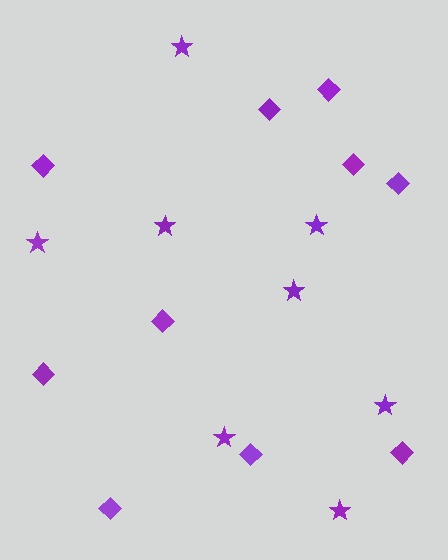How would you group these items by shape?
There are 2 groups: one group of diamonds (10) and one group of stars (8).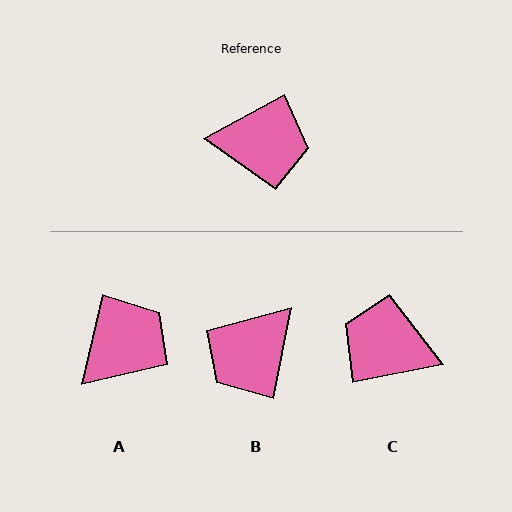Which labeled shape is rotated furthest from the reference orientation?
C, about 162 degrees away.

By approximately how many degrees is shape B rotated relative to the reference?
Approximately 129 degrees clockwise.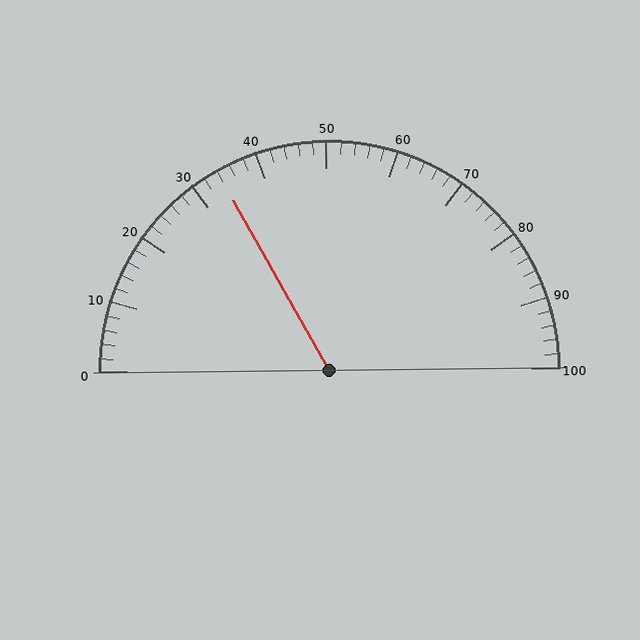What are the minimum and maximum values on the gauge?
The gauge ranges from 0 to 100.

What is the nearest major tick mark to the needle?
The nearest major tick mark is 30.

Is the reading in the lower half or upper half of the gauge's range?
The reading is in the lower half of the range (0 to 100).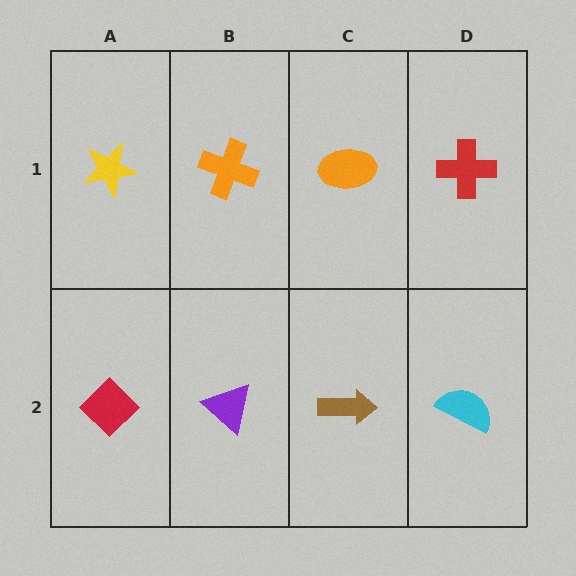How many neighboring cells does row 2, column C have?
3.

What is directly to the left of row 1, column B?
A yellow star.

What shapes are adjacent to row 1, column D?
A cyan semicircle (row 2, column D), an orange ellipse (row 1, column C).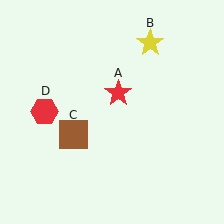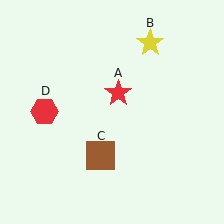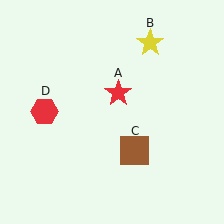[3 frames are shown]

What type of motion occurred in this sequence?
The brown square (object C) rotated counterclockwise around the center of the scene.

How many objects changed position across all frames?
1 object changed position: brown square (object C).